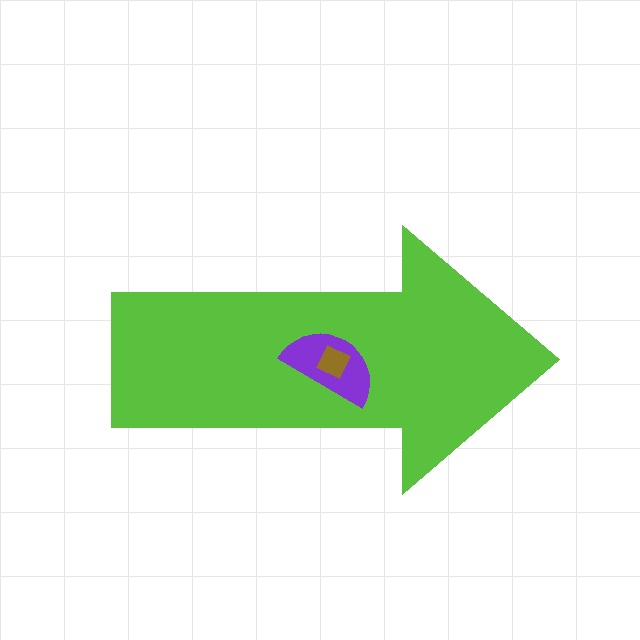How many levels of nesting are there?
3.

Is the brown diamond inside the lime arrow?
Yes.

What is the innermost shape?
The brown diamond.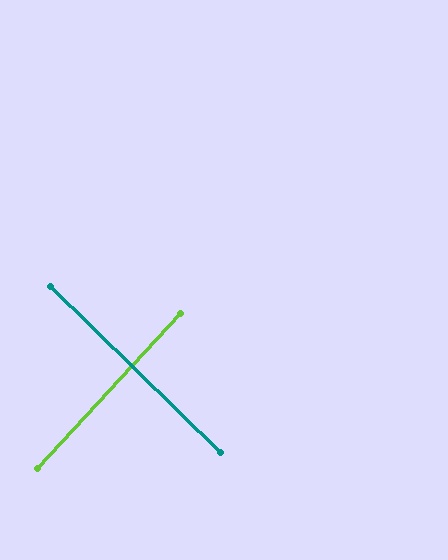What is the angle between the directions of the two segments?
Approximately 88 degrees.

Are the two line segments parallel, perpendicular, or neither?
Perpendicular — they meet at approximately 88°.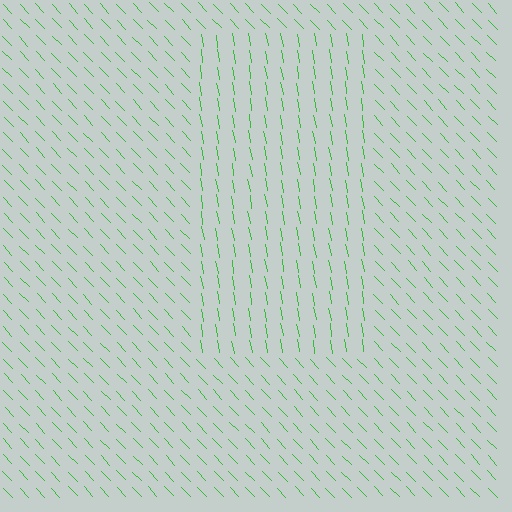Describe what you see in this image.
The image is filled with small green line segments. A rectangle region in the image has lines oriented differently from the surrounding lines, creating a visible texture boundary.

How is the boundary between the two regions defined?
The boundary is defined purely by a change in line orientation (approximately 34 degrees difference). All lines are the same color and thickness.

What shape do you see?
I see a rectangle.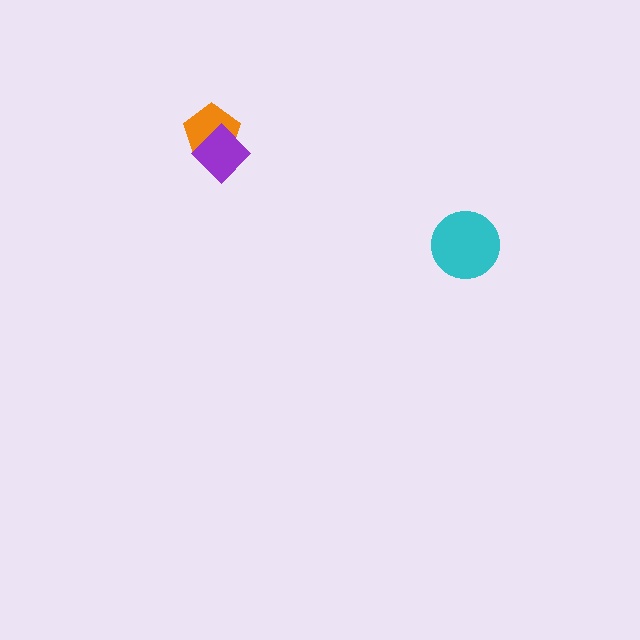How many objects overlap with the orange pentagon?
1 object overlaps with the orange pentagon.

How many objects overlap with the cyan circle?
0 objects overlap with the cyan circle.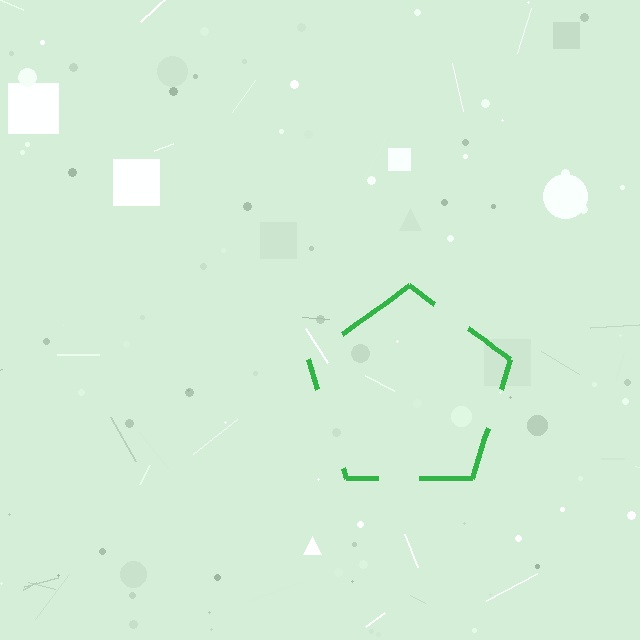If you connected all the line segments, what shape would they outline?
They would outline a pentagon.